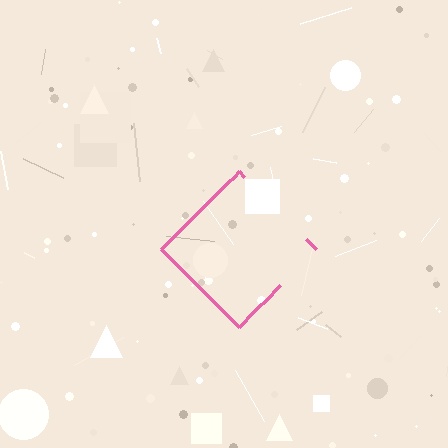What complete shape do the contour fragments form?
The contour fragments form a diamond.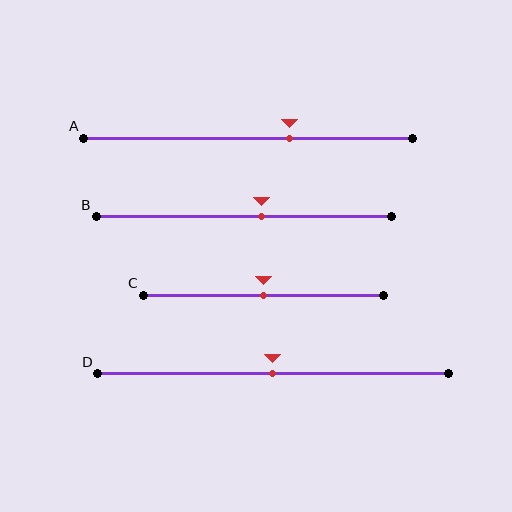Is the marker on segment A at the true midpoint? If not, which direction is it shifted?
No, the marker on segment A is shifted to the right by about 13% of the segment length.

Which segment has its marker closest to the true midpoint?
Segment C has its marker closest to the true midpoint.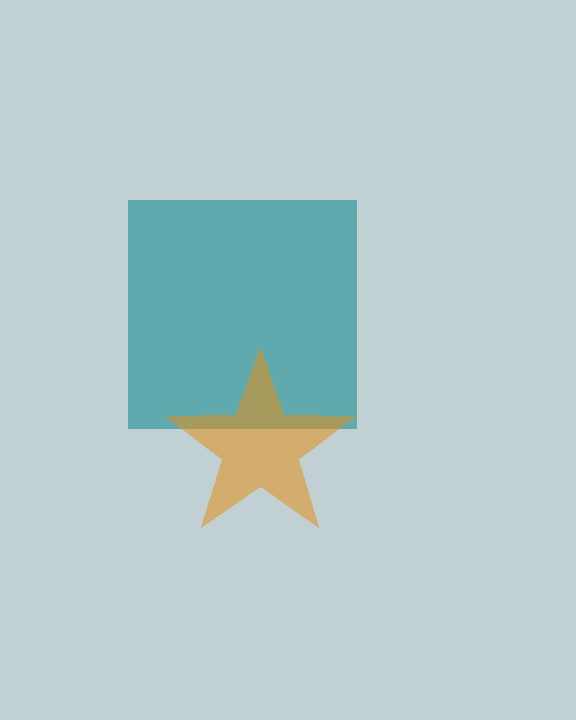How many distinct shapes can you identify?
There are 2 distinct shapes: a teal square, an orange star.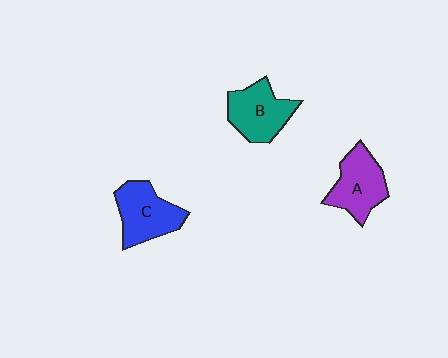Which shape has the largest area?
Shape C (blue).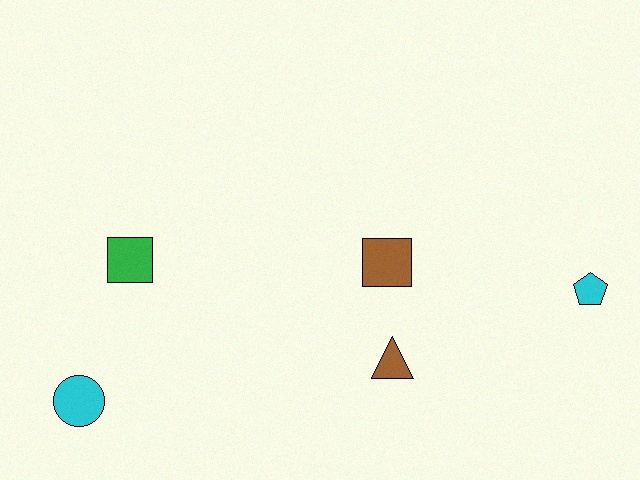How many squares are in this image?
There are 2 squares.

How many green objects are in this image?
There is 1 green object.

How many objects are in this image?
There are 5 objects.